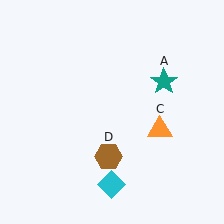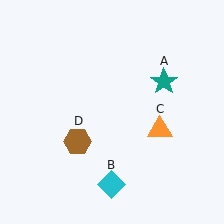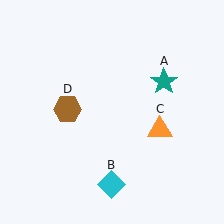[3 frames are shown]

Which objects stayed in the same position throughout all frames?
Teal star (object A) and cyan diamond (object B) and orange triangle (object C) remained stationary.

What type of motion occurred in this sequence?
The brown hexagon (object D) rotated clockwise around the center of the scene.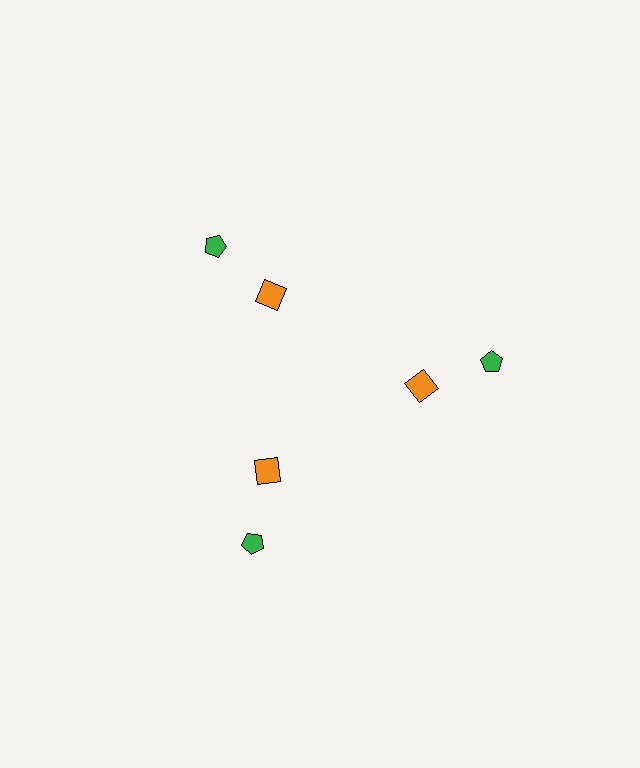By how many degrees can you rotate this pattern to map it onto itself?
The pattern maps onto itself every 120 degrees of rotation.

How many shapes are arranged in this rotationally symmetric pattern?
There are 6 shapes, arranged in 3 groups of 2.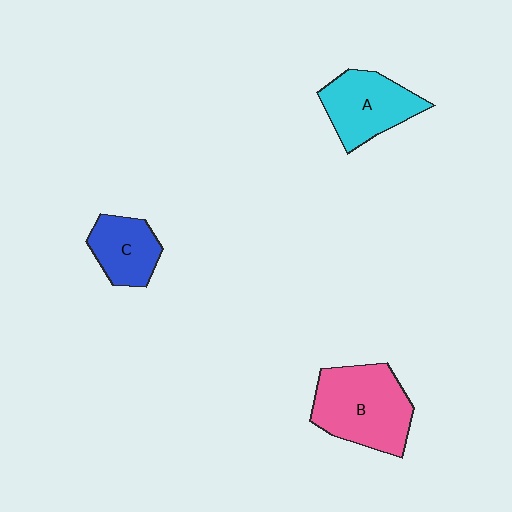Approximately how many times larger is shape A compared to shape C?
Approximately 1.3 times.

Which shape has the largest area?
Shape B (pink).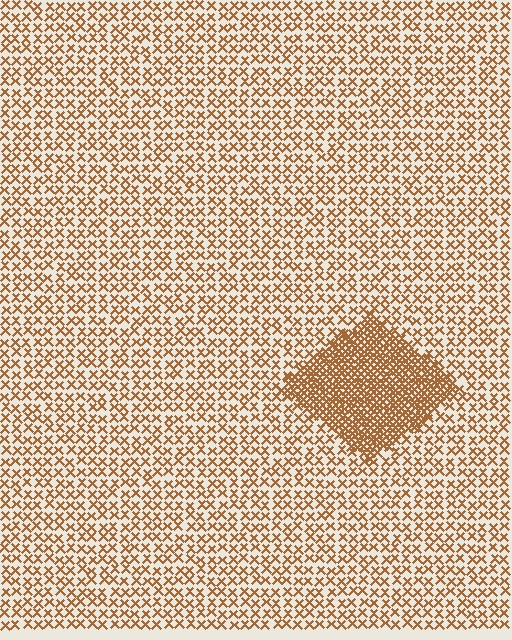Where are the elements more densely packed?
The elements are more densely packed inside the diamond boundary.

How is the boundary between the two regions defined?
The boundary is defined by a change in element density (approximately 2.9x ratio). All elements are the same color, size, and shape.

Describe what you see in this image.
The image contains small brown elements arranged at two different densities. A diamond-shaped region is visible where the elements are more densely packed than the surrounding area.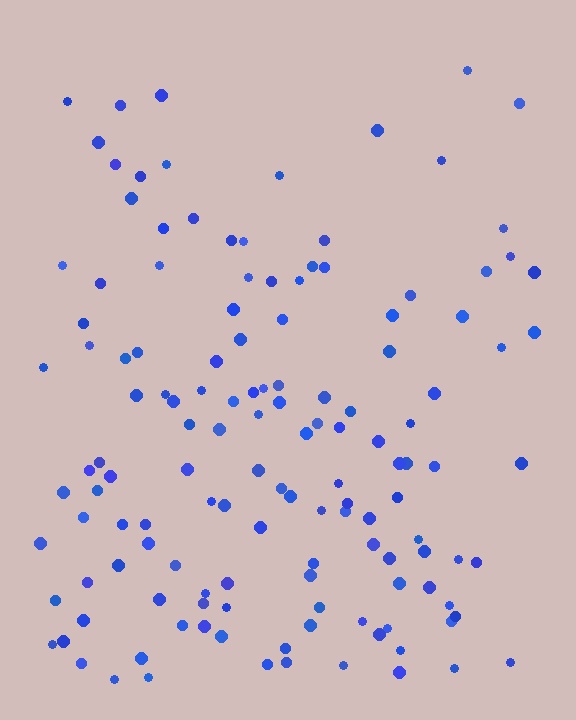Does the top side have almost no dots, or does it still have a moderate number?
Still a moderate number, just noticeably fewer than the bottom.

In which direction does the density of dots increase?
From top to bottom, with the bottom side densest.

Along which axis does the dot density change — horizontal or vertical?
Vertical.